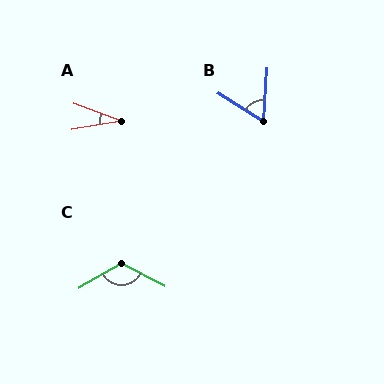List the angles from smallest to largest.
A (29°), B (62°), C (123°).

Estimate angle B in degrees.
Approximately 62 degrees.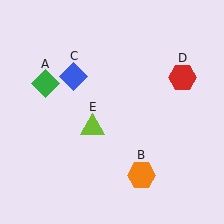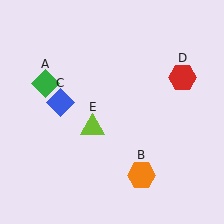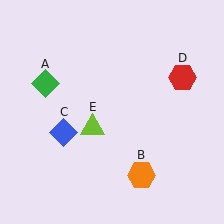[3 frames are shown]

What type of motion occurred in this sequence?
The blue diamond (object C) rotated counterclockwise around the center of the scene.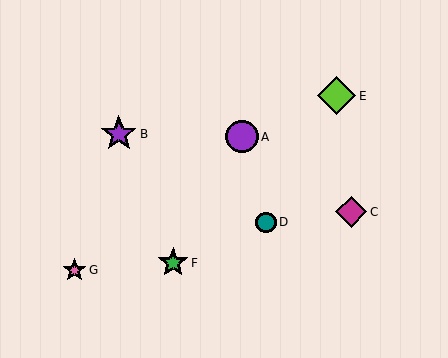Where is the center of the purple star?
The center of the purple star is at (119, 134).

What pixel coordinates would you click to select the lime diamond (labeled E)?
Click at (337, 96) to select the lime diamond E.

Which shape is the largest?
The lime diamond (labeled E) is the largest.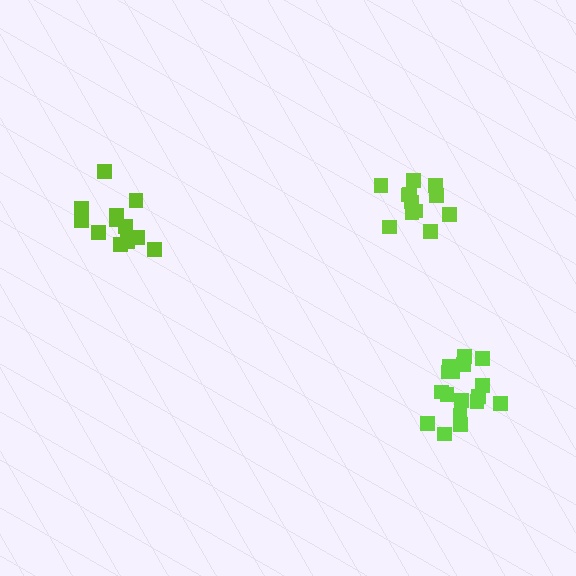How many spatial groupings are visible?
There are 3 spatial groupings.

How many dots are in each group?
Group 1: 12 dots, Group 2: 12 dots, Group 3: 17 dots (41 total).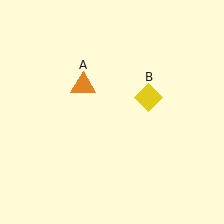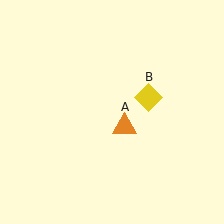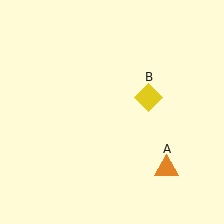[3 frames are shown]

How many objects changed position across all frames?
1 object changed position: orange triangle (object A).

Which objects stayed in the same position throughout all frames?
Yellow diamond (object B) remained stationary.